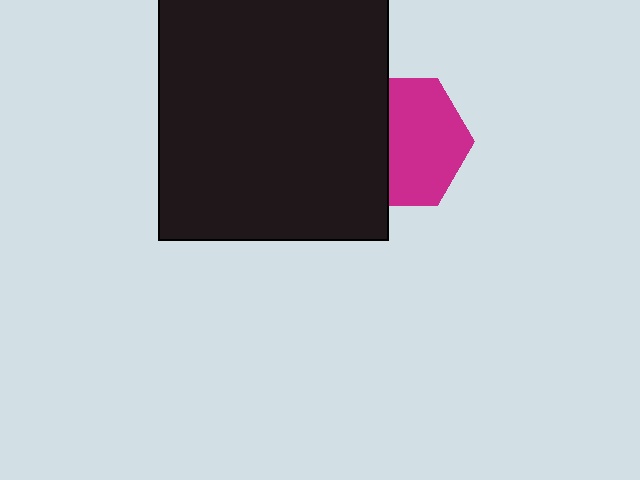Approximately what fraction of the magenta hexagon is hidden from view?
Roughly 40% of the magenta hexagon is hidden behind the black rectangle.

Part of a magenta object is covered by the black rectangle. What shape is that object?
It is a hexagon.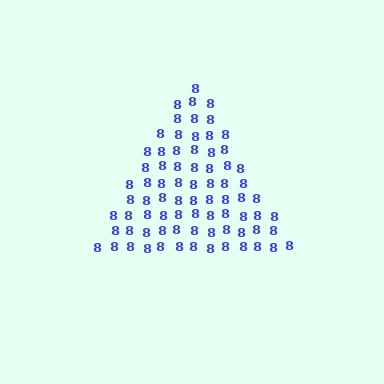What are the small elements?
The small elements are digit 8's.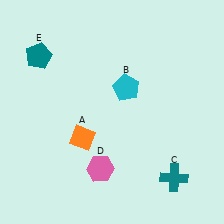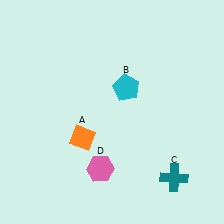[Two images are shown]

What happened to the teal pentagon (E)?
The teal pentagon (E) was removed in Image 2. It was in the top-left area of Image 1.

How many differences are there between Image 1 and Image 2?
There is 1 difference between the two images.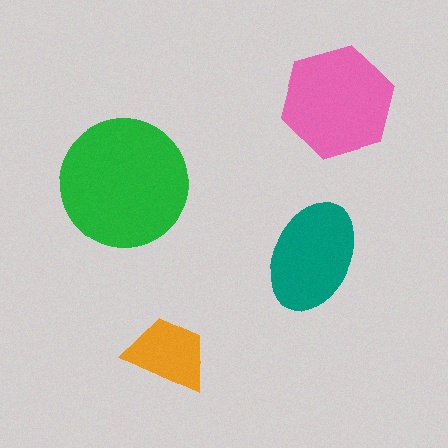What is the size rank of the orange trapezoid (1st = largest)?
4th.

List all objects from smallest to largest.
The orange trapezoid, the teal ellipse, the pink hexagon, the green circle.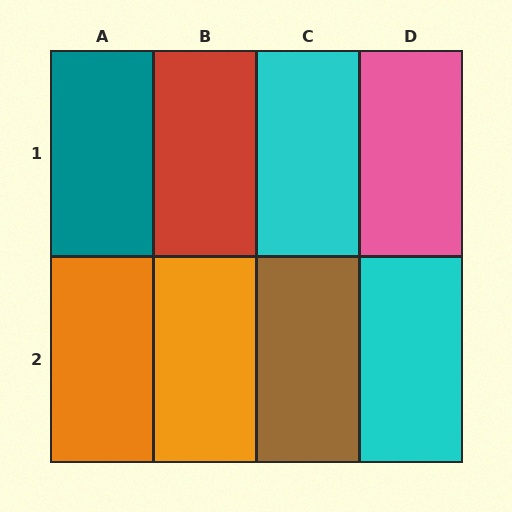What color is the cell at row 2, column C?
Brown.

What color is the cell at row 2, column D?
Cyan.